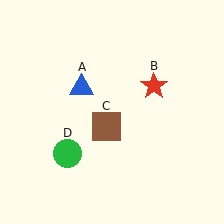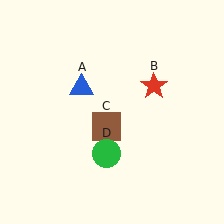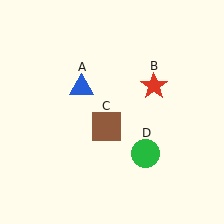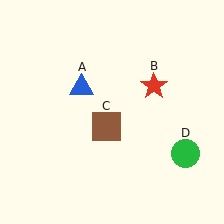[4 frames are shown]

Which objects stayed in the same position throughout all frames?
Blue triangle (object A) and red star (object B) and brown square (object C) remained stationary.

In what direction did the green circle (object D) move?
The green circle (object D) moved right.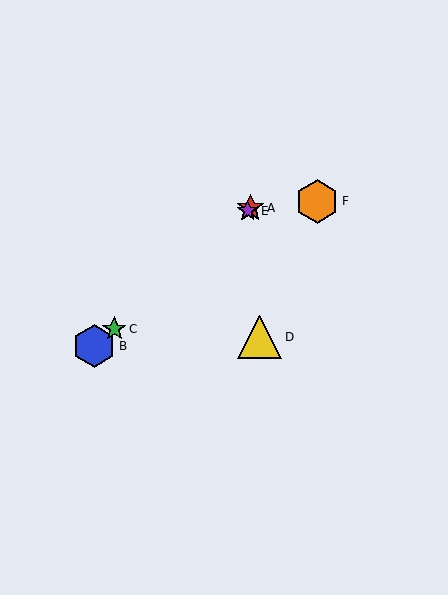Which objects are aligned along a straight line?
Objects A, B, C, E are aligned along a straight line.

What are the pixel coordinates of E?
Object E is at (248, 211).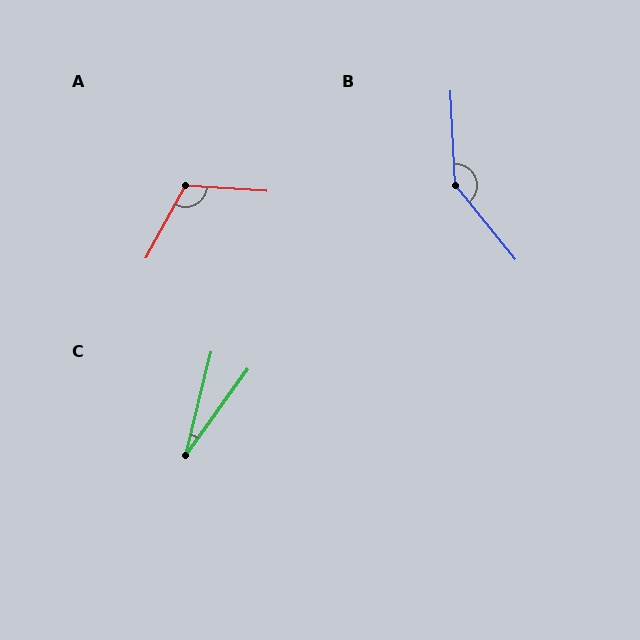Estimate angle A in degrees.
Approximately 115 degrees.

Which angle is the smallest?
C, at approximately 22 degrees.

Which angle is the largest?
B, at approximately 143 degrees.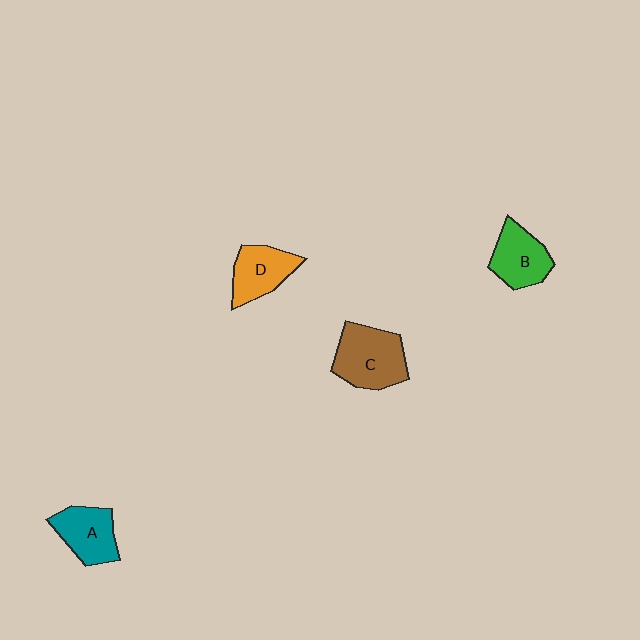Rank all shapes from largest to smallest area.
From largest to smallest: C (brown), A (teal), B (green), D (orange).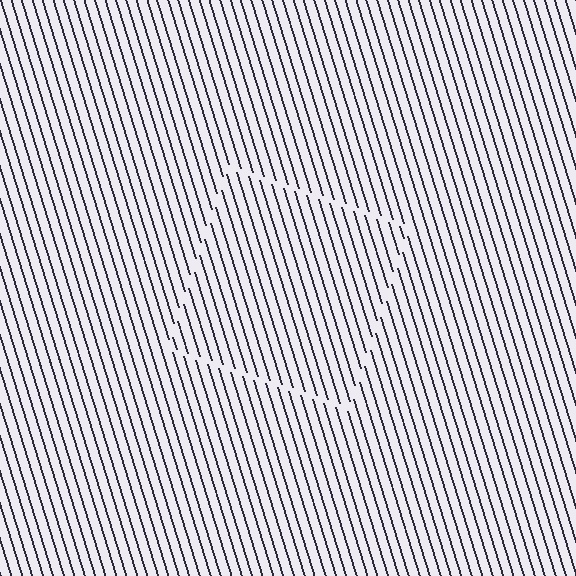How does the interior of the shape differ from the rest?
The interior of the shape contains the same grating, shifted by half a period — the contour is defined by the phase discontinuity where line-ends from the inner and outer gratings abut.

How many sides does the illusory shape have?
4 sides — the line-ends trace a square.